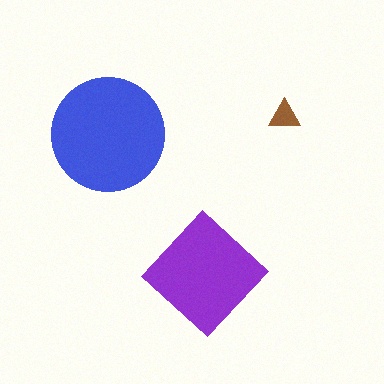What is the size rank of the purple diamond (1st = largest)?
2nd.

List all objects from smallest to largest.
The brown triangle, the purple diamond, the blue circle.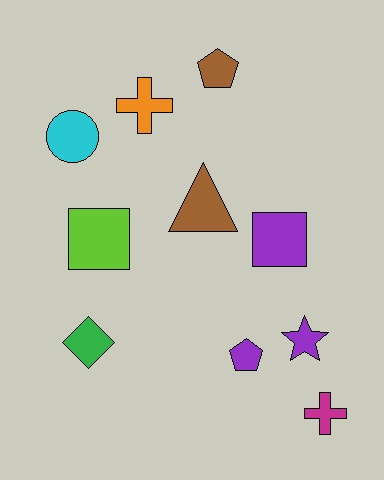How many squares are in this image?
There are 2 squares.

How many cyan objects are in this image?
There is 1 cyan object.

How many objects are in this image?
There are 10 objects.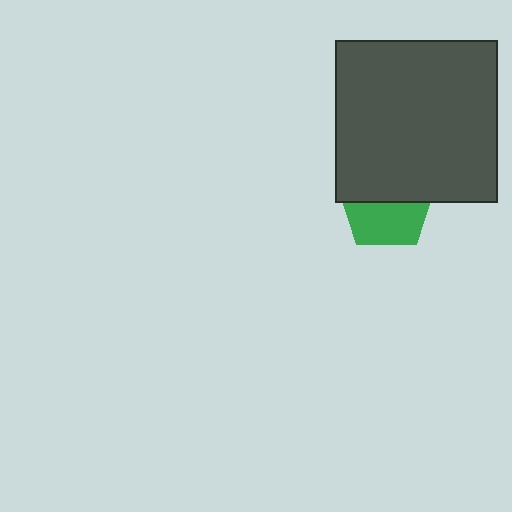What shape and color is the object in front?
The object in front is a dark gray square.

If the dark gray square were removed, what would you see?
You would see the complete green pentagon.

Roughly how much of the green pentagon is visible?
About half of it is visible (roughly 50%).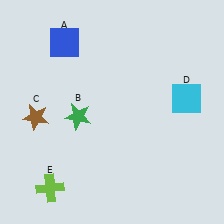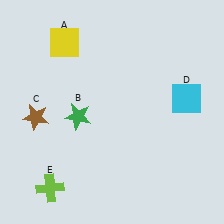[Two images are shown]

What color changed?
The square (A) changed from blue in Image 1 to yellow in Image 2.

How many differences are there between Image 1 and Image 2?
There is 1 difference between the two images.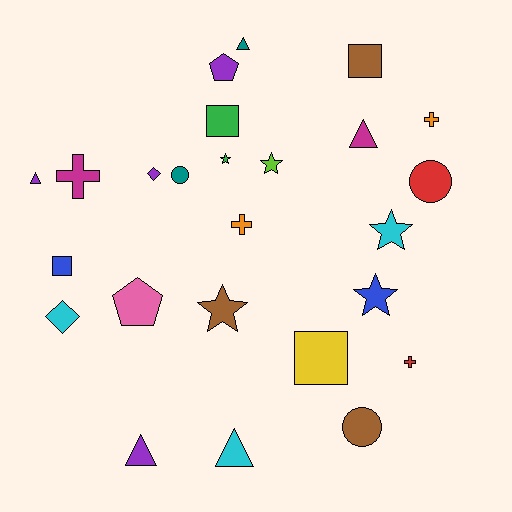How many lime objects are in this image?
There is 1 lime object.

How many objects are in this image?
There are 25 objects.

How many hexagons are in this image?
There are no hexagons.